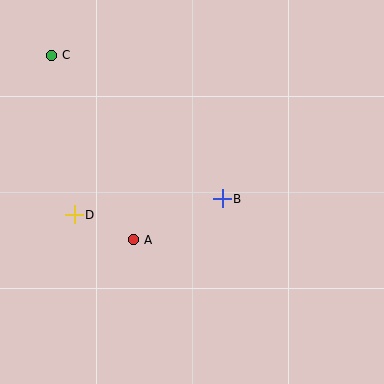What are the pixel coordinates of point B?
Point B is at (222, 199).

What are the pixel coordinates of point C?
Point C is at (51, 55).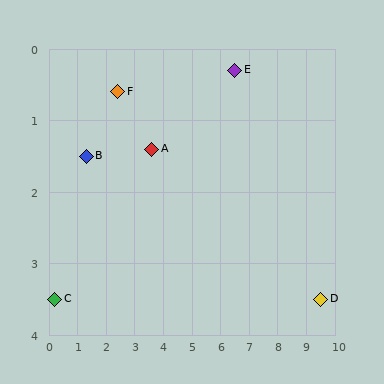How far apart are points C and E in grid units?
Points C and E are about 7.1 grid units apart.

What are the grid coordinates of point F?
Point F is at approximately (2.4, 0.6).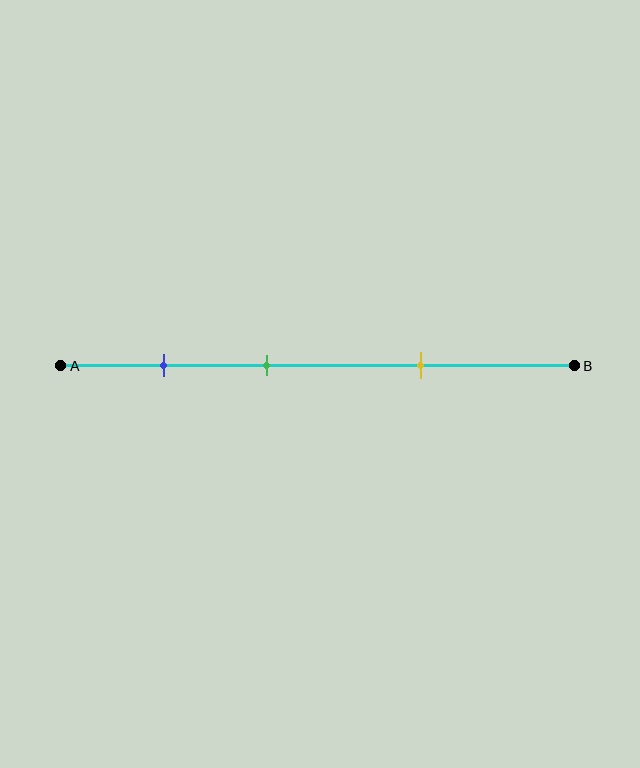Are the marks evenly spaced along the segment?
Yes, the marks are approximately evenly spaced.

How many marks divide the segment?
There are 3 marks dividing the segment.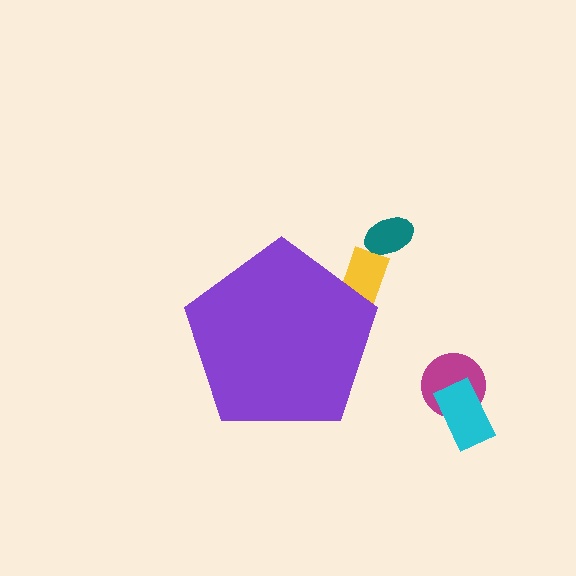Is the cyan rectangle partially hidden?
No, the cyan rectangle is fully visible.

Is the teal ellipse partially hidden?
No, the teal ellipse is fully visible.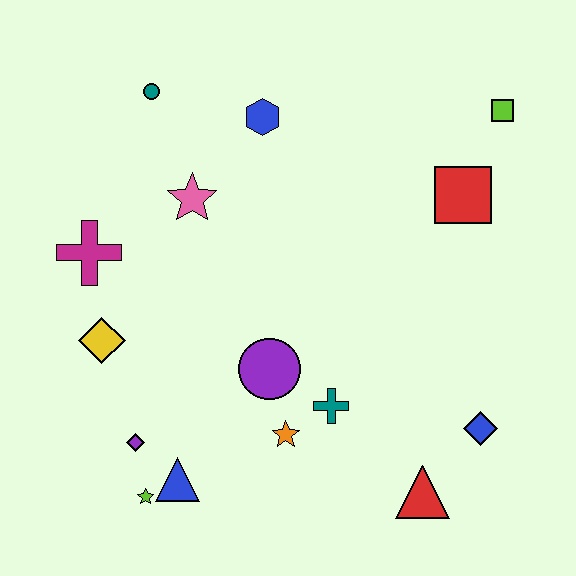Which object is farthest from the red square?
The lime star is farthest from the red square.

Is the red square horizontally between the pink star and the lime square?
Yes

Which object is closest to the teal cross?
The orange star is closest to the teal cross.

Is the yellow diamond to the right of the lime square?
No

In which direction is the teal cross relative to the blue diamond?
The teal cross is to the left of the blue diamond.